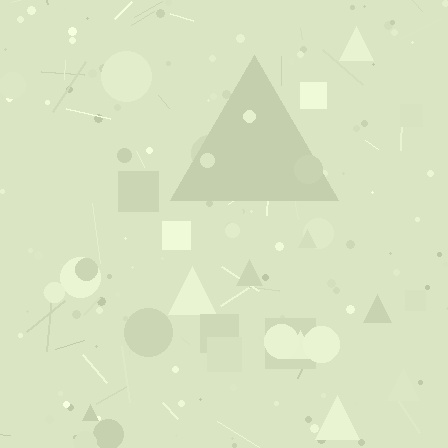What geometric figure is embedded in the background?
A triangle is embedded in the background.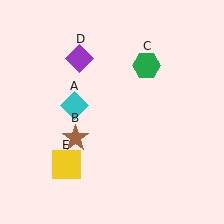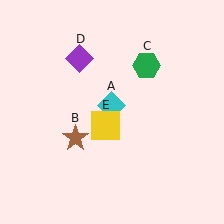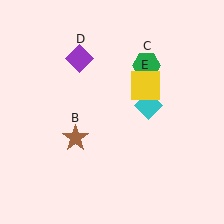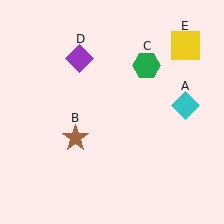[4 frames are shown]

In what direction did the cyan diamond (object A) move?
The cyan diamond (object A) moved right.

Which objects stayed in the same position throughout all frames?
Brown star (object B) and green hexagon (object C) and purple diamond (object D) remained stationary.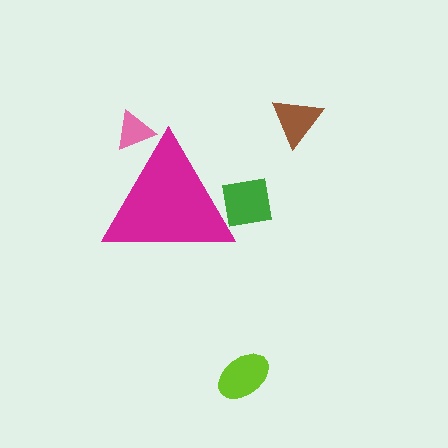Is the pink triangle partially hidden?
Yes, the pink triangle is partially hidden behind the magenta triangle.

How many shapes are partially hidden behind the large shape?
2 shapes are partially hidden.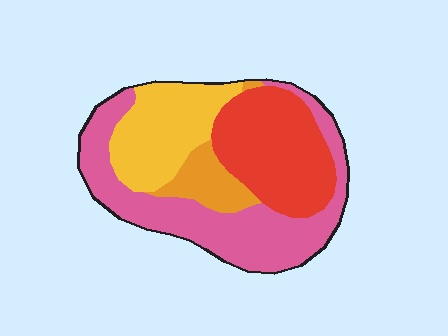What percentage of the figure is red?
Red covers about 30% of the figure.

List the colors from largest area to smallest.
From largest to smallest: pink, red, yellow, orange.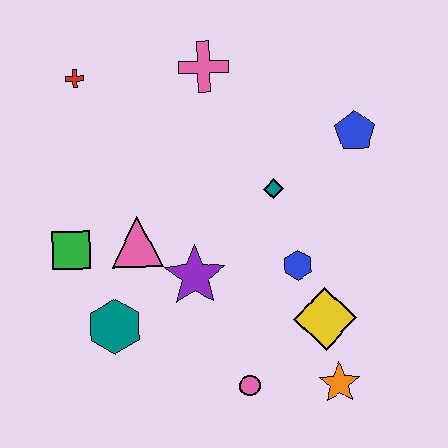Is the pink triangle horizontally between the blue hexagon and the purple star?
No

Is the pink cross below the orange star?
No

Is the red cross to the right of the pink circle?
No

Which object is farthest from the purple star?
The red cross is farthest from the purple star.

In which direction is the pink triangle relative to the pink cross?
The pink triangle is below the pink cross.